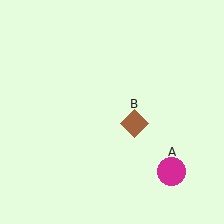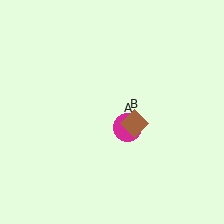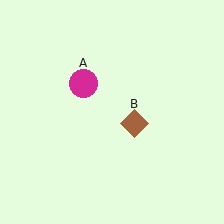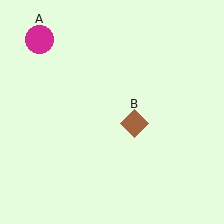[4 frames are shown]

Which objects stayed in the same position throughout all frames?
Brown diamond (object B) remained stationary.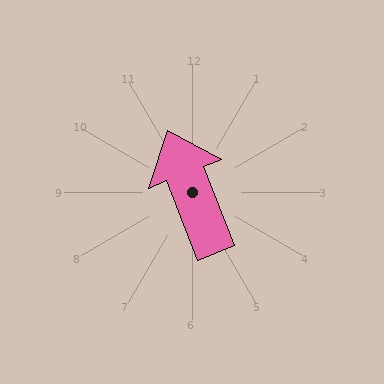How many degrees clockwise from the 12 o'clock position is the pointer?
Approximately 338 degrees.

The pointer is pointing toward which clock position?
Roughly 11 o'clock.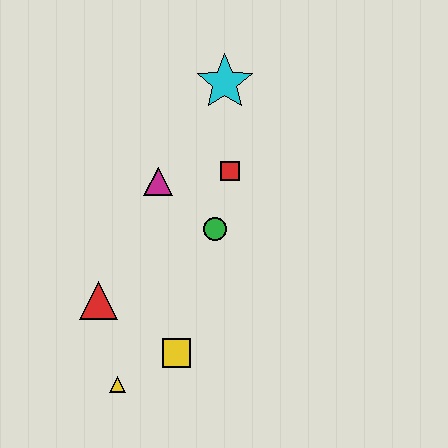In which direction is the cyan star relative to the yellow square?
The cyan star is above the yellow square.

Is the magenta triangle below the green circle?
No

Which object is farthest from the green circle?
The yellow triangle is farthest from the green circle.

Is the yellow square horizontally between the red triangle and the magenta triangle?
No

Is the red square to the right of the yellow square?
Yes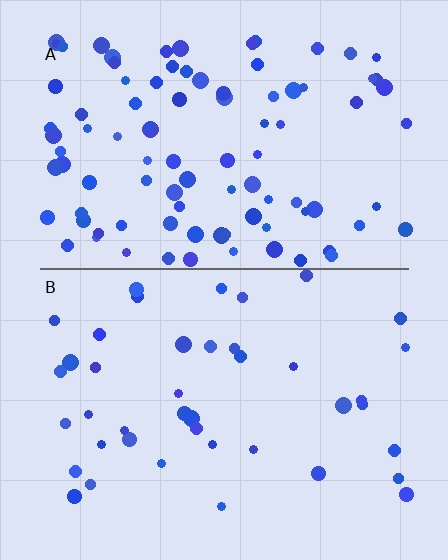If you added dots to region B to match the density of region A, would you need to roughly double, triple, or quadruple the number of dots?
Approximately double.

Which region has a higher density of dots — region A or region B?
A (the top).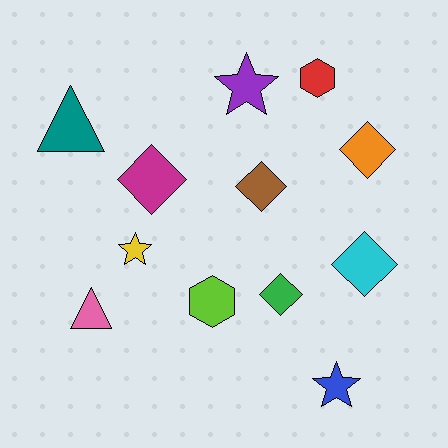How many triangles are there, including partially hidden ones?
There are 2 triangles.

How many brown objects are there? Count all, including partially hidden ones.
There is 1 brown object.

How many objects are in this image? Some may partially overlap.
There are 12 objects.